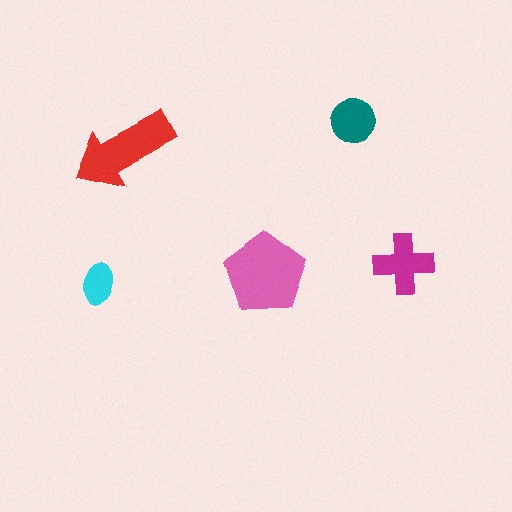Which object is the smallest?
The cyan ellipse.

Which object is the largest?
The pink pentagon.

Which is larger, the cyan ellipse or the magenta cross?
The magenta cross.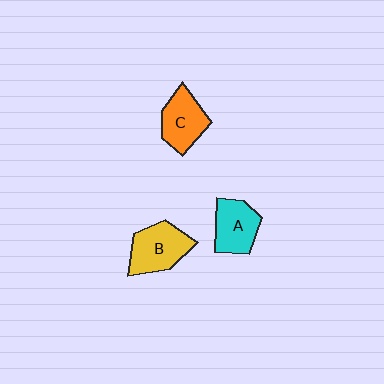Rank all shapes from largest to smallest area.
From largest to smallest: B (yellow), C (orange), A (cyan).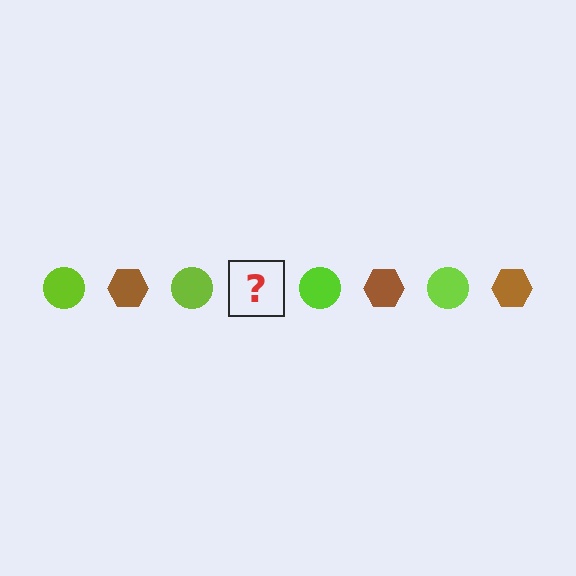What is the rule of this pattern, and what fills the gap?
The rule is that the pattern alternates between lime circle and brown hexagon. The gap should be filled with a brown hexagon.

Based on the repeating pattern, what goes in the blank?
The blank should be a brown hexagon.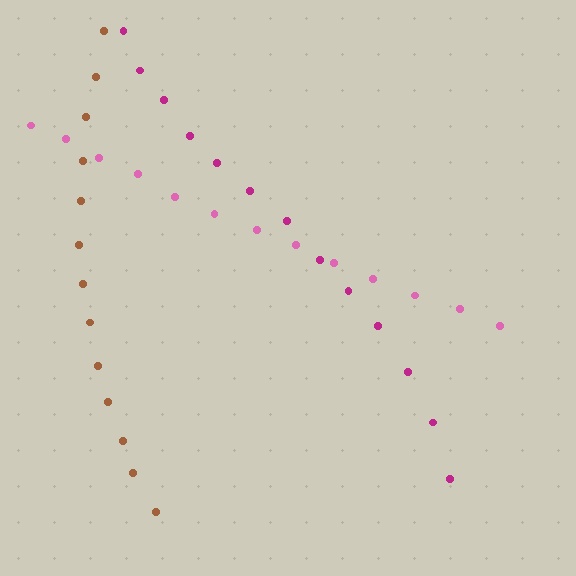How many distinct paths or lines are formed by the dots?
There are 3 distinct paths.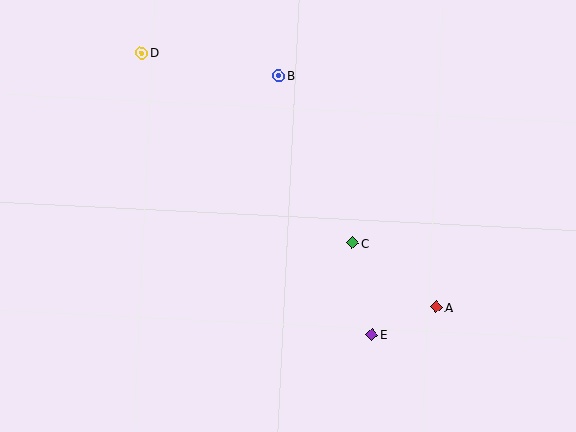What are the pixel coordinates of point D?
Point D is at (142, 53).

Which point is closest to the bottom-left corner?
Point E is closest to the bottom-left corner.